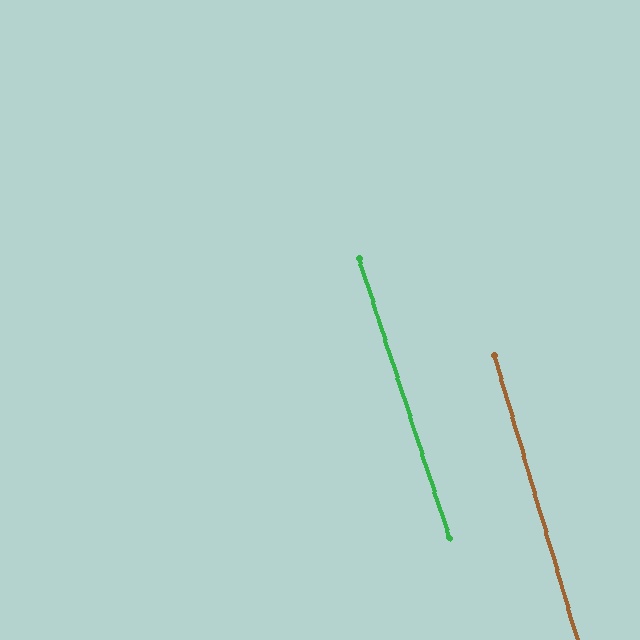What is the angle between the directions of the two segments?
Approximately 2 degrees.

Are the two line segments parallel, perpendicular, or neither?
Parallel — their directions differ by only 1.6°.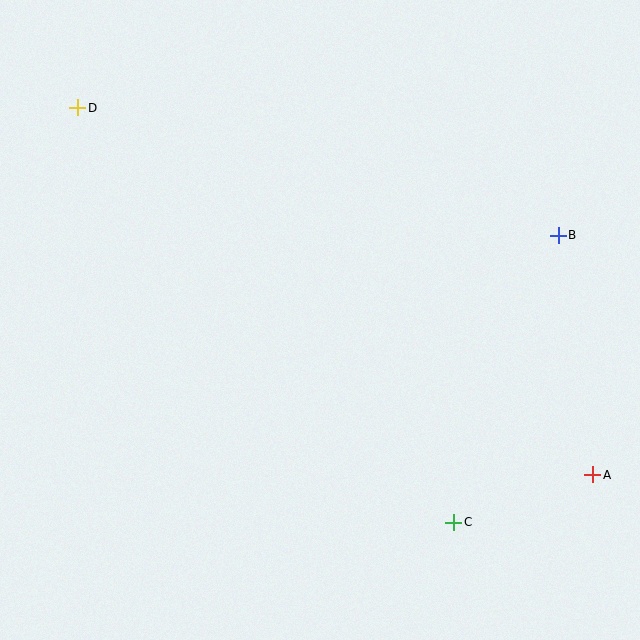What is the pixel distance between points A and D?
The distance between A and D is 632 pixels.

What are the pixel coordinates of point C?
Point C is at (454, 522).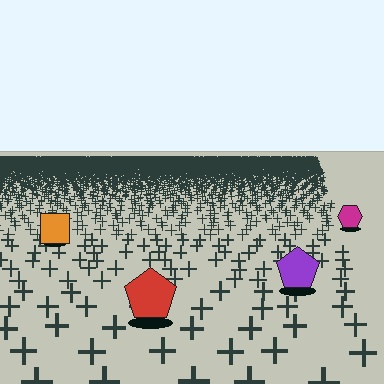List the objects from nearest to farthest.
From nearest to farthest: the red pentagon, the purple pentagon, the orange square, the magenta hexagon.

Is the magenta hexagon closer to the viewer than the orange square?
No. The orange square is closer — you can tell from the texture gradient: the ground texture is coarser near it.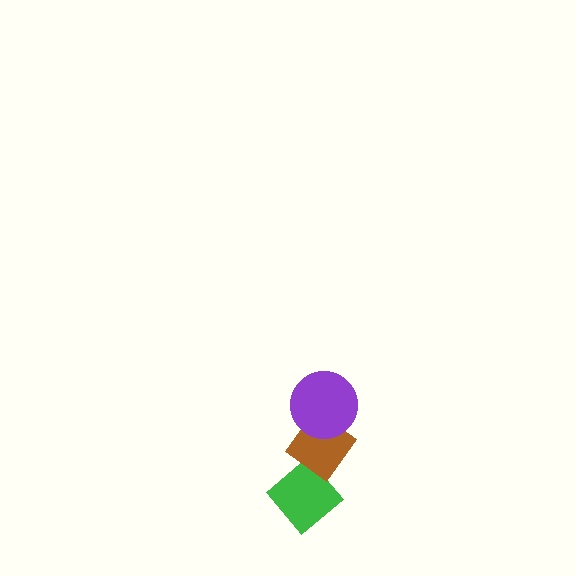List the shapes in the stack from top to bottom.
From top to bottom: the purple circle, the brown diamond, the green diamond.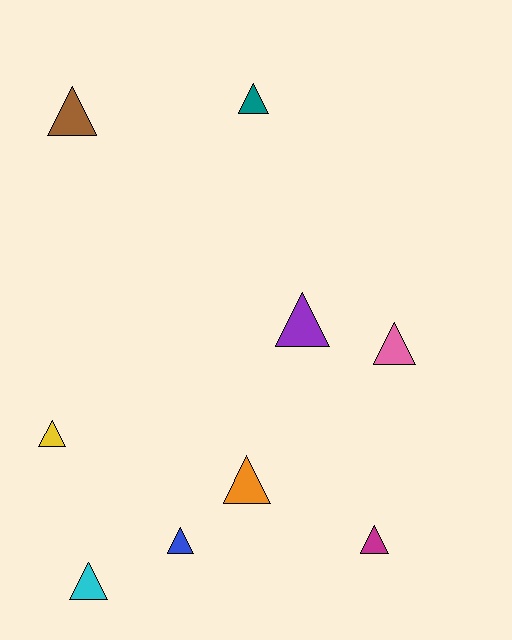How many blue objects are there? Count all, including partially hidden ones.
There is 1 blue object.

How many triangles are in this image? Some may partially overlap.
There are 9 triangles.